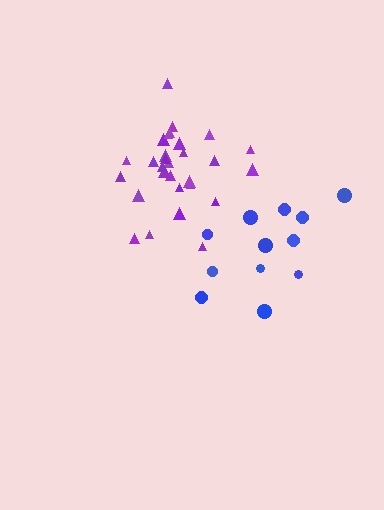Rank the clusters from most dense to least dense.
purple, blue.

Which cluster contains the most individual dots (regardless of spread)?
Purple (29).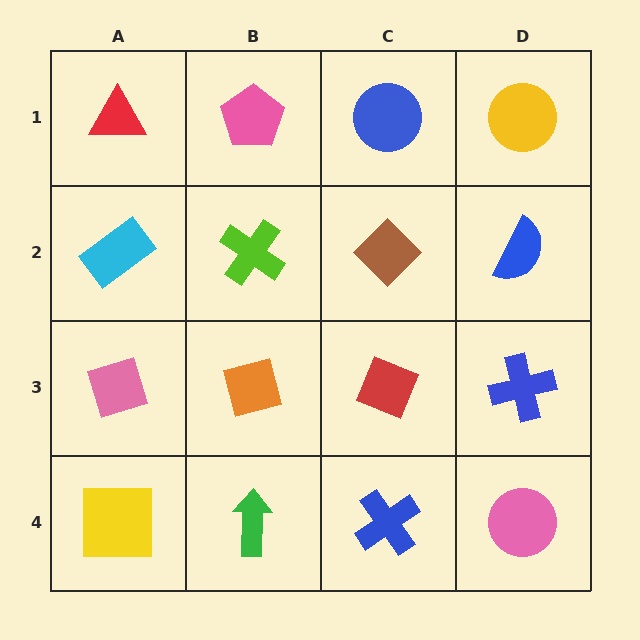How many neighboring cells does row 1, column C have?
3.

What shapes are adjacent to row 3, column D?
A blue semicircle (row 2, column D), a pink circle (row 4, column D), a red diamond (row 3, column C).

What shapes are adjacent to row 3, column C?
A brown diamond (row 2, column C), a blue cross (row 4, column C), an orange square (row 3, column B), a blue cross (row 3, column D).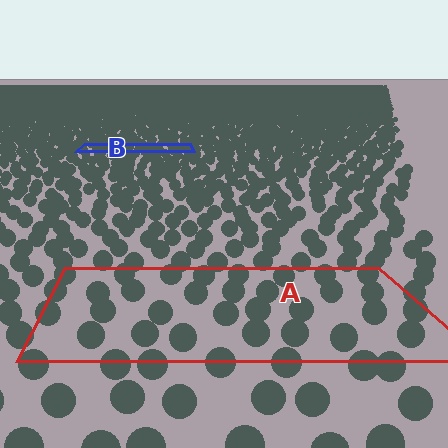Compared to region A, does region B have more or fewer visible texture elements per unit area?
Region B has more texture elements per unit area — they are packed more densely because it is farther away.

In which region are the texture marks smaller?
The texture marks are smaller in region B, because it is farther away.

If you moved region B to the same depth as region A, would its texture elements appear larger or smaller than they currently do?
They would appear larger. At a closer depth, the same texture elements are projected at a bigger on-screen size.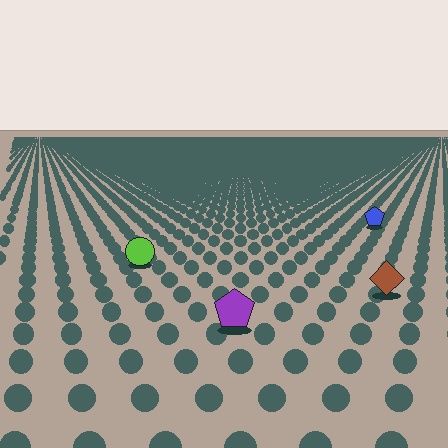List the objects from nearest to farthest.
From nearest to farthest: the purple pentagon, the brown diamond, the lime circle, the blue pentagon.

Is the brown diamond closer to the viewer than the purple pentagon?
No. The purple pentagon is closer — you can tell from the texture gradient: the ground texture is coarser near it.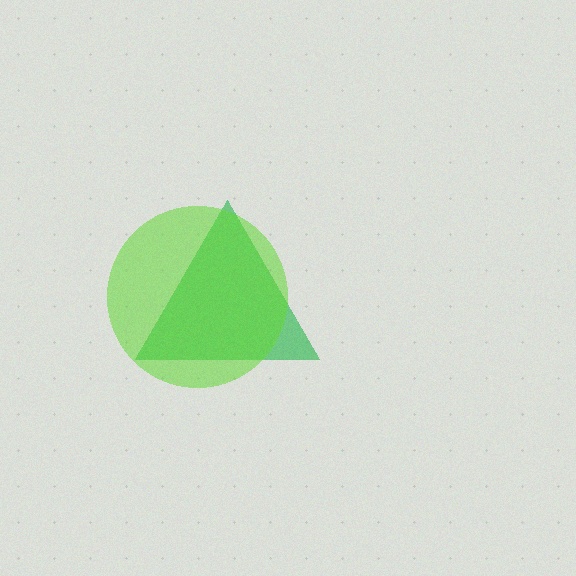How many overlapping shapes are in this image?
There are 2 overlapping shapes in the image.